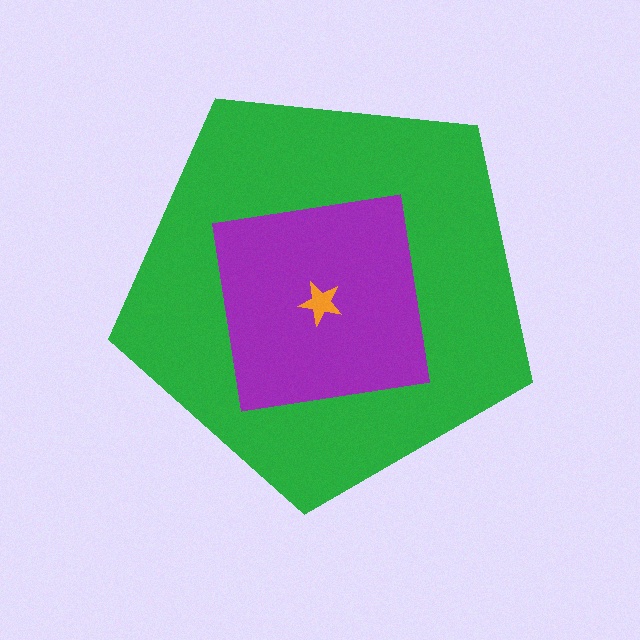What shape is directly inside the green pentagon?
The purple square.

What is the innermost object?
The orange star.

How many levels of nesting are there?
3.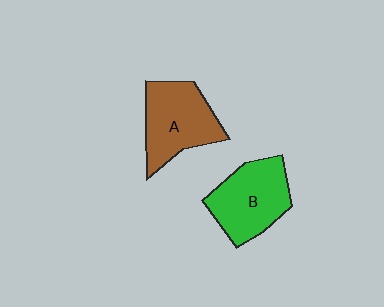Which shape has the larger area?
Shape B (green).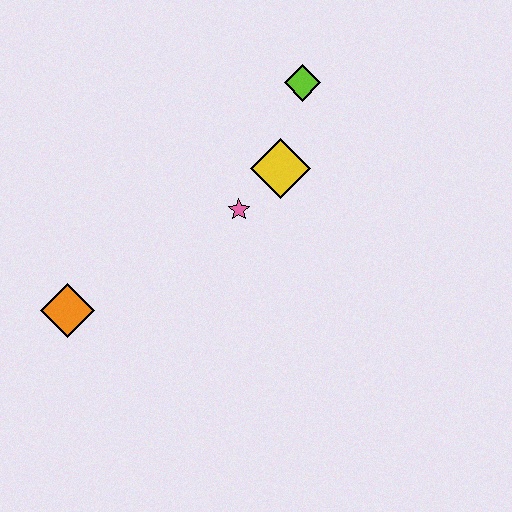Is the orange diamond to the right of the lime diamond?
No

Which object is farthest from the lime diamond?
The orange diamond is farthest from the lime diamond.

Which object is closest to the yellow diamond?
The pink star is closest to the yellow diamond.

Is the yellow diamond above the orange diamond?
Yes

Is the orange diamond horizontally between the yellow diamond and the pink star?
No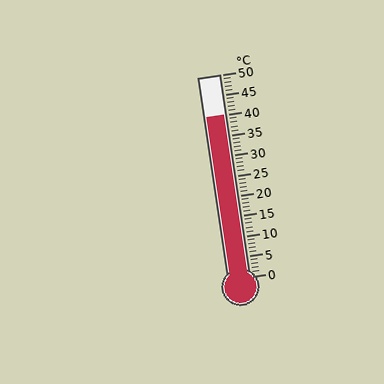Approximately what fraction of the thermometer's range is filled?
The thermometer is filled to approximately 80% of its range.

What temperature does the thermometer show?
The thermometer shows approximately 40°C.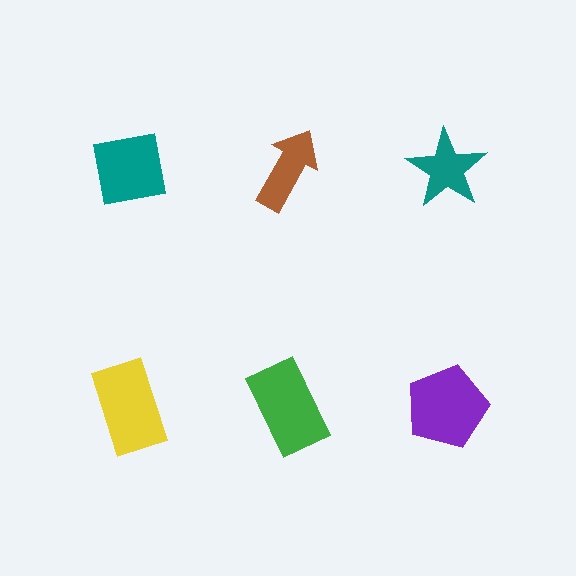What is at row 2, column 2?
A green rectangle.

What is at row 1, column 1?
A teal square.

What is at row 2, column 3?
A purple pentagon.